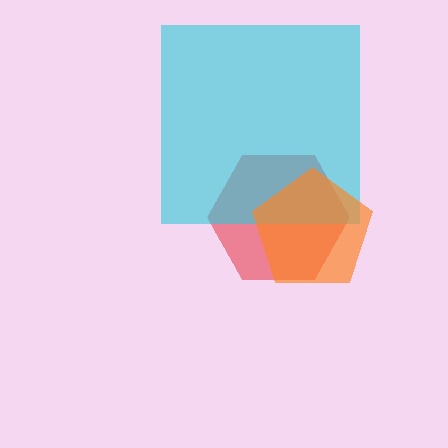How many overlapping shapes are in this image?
There are 3 overlapping shapes in the image.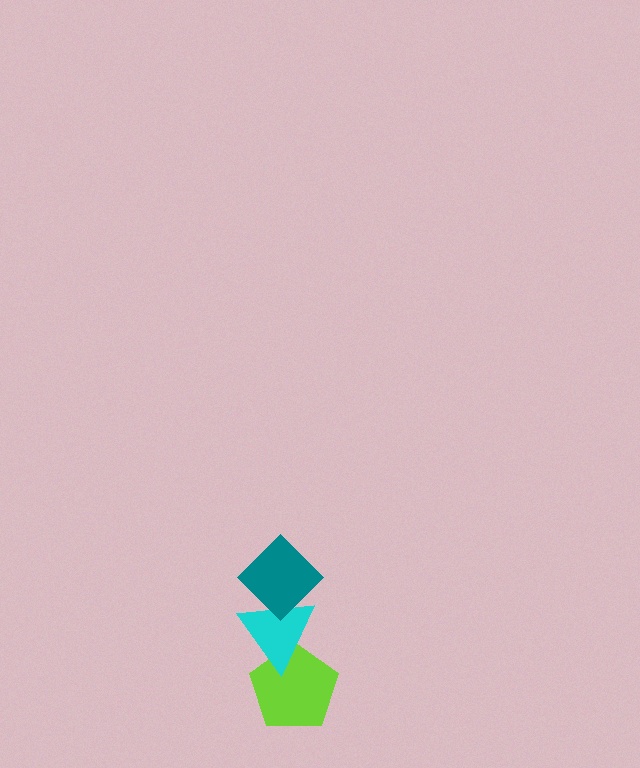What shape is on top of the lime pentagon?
The cyan triangle is on top of the lime pentagon.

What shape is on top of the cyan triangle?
The teal diamond is on top of the cyan triangle.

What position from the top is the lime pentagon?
The lime pentagon is 3rd from the top.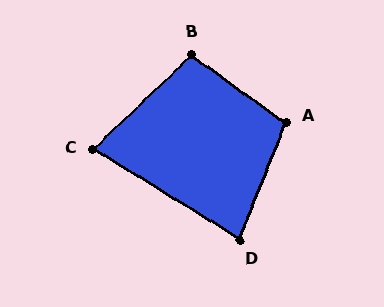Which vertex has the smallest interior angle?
C, at approximately 76 degrees.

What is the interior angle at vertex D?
Approximately 80 degrees (acute).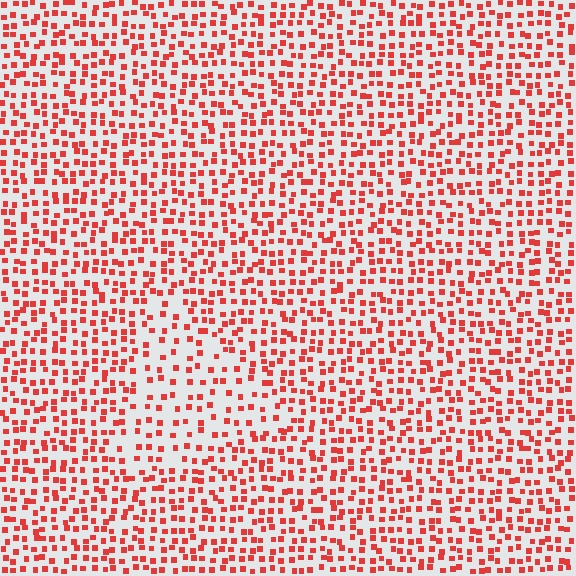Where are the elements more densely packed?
The elements are more densely packed outside the triangle boundary.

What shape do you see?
I see a triangle.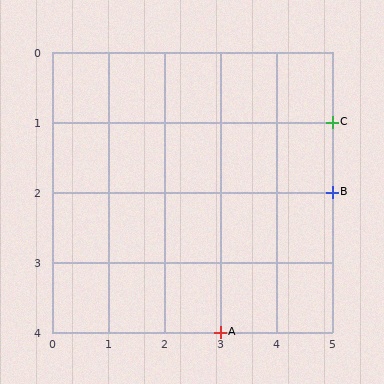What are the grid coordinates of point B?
Point B is at grid coordinates (5, 2).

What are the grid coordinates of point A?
Point A is at grid coordinates (3, 4).